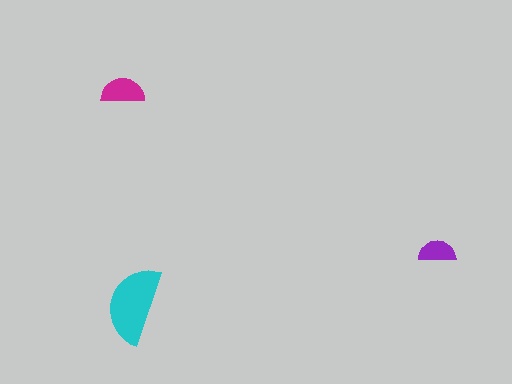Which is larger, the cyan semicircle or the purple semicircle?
The cyan one.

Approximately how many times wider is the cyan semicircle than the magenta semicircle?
About 2 times wider.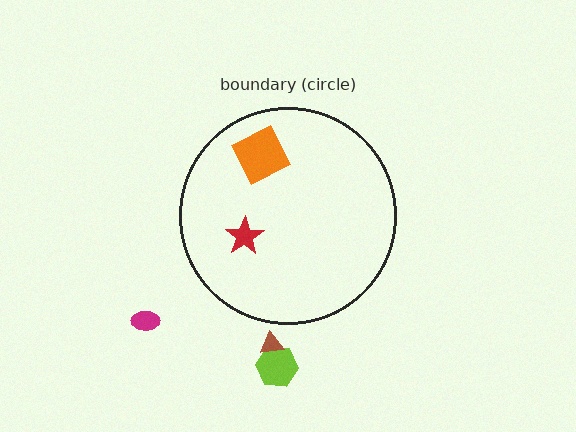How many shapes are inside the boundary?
2 inside, 3 outside.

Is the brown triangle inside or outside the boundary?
Outside.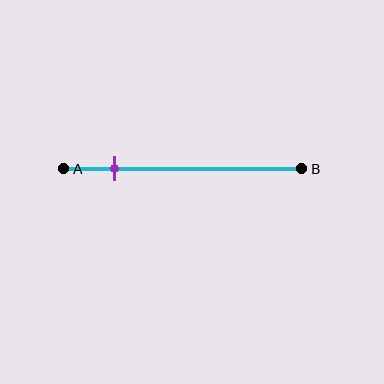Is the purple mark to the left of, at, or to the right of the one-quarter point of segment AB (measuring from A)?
The purple mark is to the left of the one-quarter point of segment AB.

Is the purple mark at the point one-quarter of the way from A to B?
No, the mark is at about 20% from A, not at the 25% one-quarter point.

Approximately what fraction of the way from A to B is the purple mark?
The purple mark is approximately 20% of the way from A to B.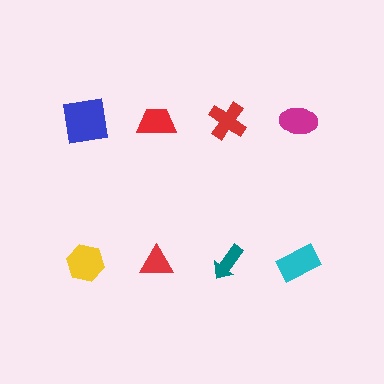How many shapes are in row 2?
4 shapes.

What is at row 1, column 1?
A blue square.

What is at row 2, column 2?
A red triangle.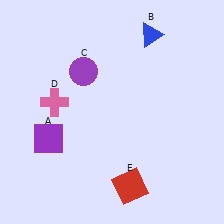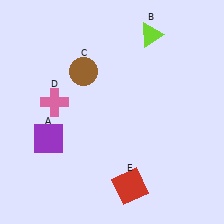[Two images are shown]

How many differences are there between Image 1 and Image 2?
There are 2 differences between the two images.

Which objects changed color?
B changed from blue to lime. C changed from purple to brown.